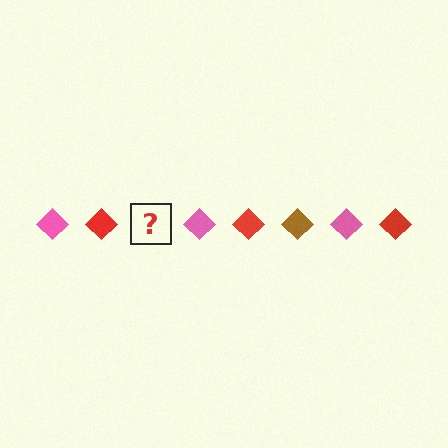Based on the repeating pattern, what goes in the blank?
The blank should be a brown diamond.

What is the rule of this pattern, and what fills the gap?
The rule is that the pattern cycles through pink, red, brown diamonds. The gap should be filled with a brown diamond.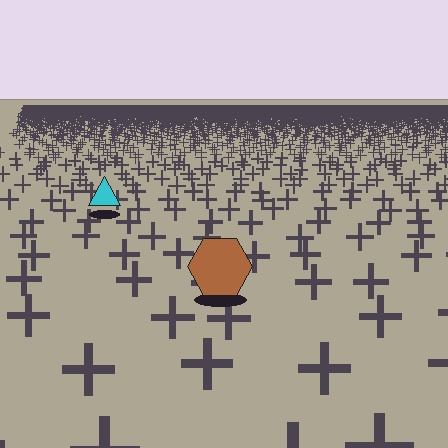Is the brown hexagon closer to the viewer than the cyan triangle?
Yes. The brown hexagon is closer — you can tell from the texture gradient: the ground texture is coarser near it.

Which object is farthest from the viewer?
The cyan triangle is farthest from the viewer. It appears smaller and the ground texture around it is denser.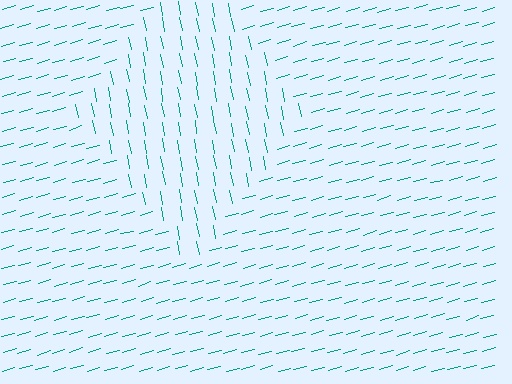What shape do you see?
I see a diamond.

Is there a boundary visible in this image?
Yes, there is a texture boundary formed by a change in line orientation.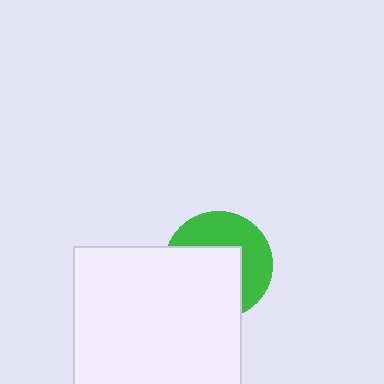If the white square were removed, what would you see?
You would see the complete green circle.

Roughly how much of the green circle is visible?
About half of it is visible (roughly 46%).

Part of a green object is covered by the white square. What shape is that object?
It is a circle.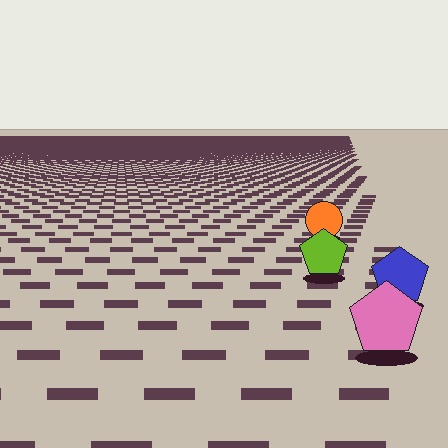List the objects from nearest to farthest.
From nearest to farthest: the pink pentagon, the blue pentagon, the lime pentagon, the orange circle.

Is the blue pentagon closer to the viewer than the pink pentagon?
No. The pink pentagon is closer — you can tell from the texture gradient: the ground texture is coarser near it.